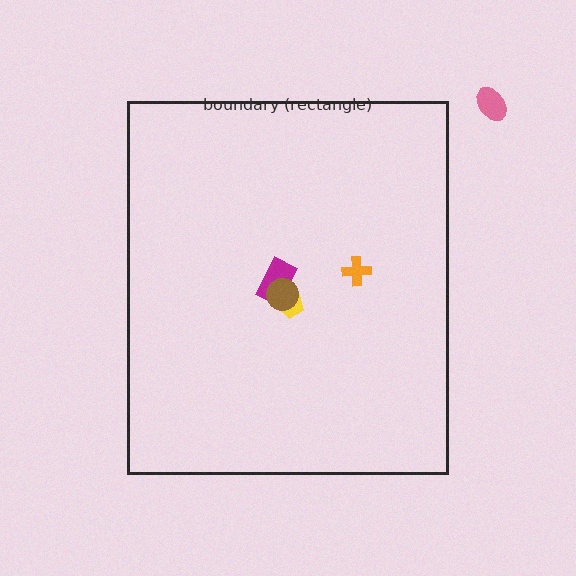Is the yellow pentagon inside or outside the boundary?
Inside.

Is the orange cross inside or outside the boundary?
Inside.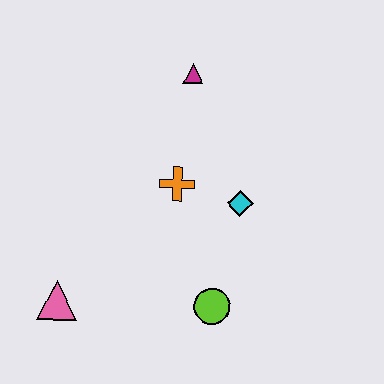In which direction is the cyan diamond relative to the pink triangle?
The cyan diamond is to the right of the pink triangle.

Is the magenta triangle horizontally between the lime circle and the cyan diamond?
No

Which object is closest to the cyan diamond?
The orange cross is closest to the cyan diamond.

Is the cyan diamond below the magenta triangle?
Yes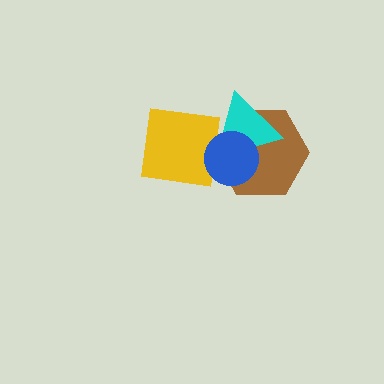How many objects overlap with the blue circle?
3 objects overlap with the blue circle.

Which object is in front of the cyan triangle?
The blue circle is in front of the cyan triangle.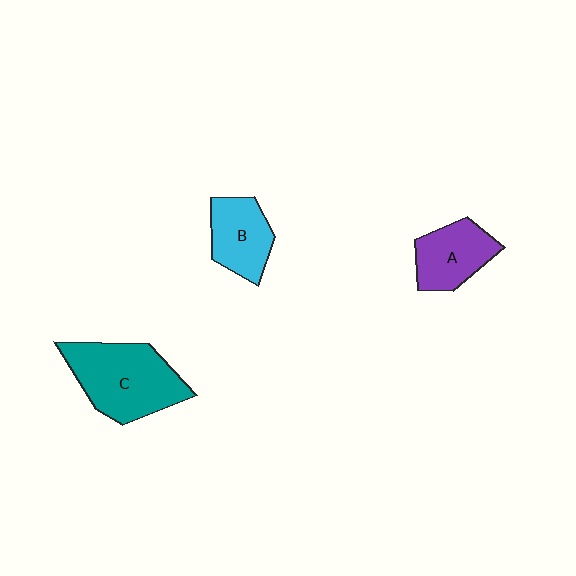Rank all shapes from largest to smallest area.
From largest to smallest: C (teal), A (purple), B (cyan).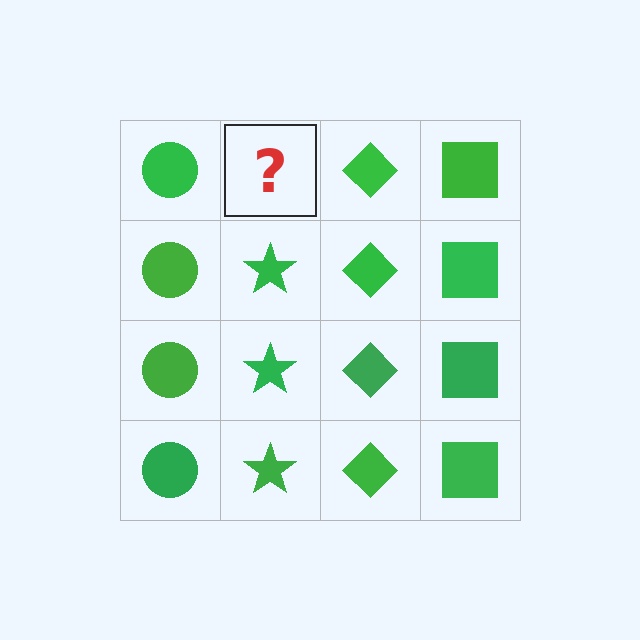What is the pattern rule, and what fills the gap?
The rule is that each column has a consistent shape. The gap should be filled with a green star.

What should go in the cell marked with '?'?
The missing cell should contain a green star.